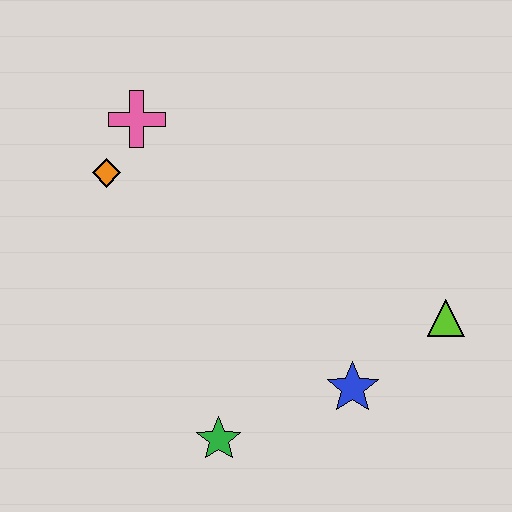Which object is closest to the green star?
The blue star is closest to the green star.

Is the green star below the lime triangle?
Yes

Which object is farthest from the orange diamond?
The lime triangle is farthest from the orange diamond.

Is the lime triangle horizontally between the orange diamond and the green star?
No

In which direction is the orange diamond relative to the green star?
The orange diamond is above the green star.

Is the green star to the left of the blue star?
Yes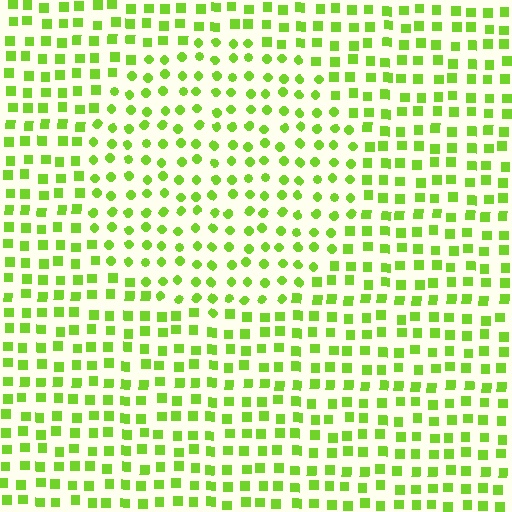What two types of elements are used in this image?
The image uses circles inside the circle region and squares outside it.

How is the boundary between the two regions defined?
The boundary is defined by a change in element shape: circles inside vs. squares outside. All elements share the same color and spacing.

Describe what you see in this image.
The image is filled with small lime elements arranged in a uniform grid. A circle-shaped region contains circles, while the surrounding area contains squares. The boundary is defined purely by the change in element shape.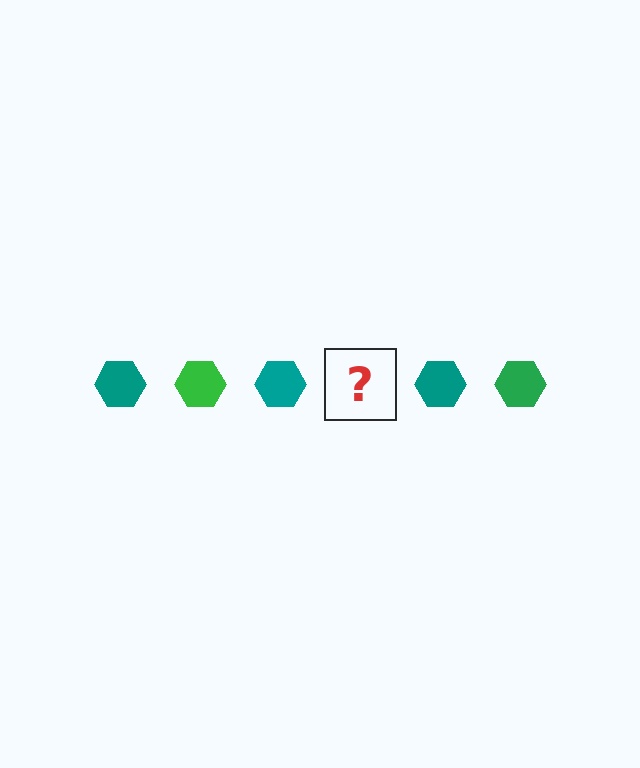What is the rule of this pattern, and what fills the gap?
The rule is that the pattern cycles through teal, green hexagons. The gap should be filled with a green hexagon.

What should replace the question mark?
The question mark should be replaced with a green hexagon.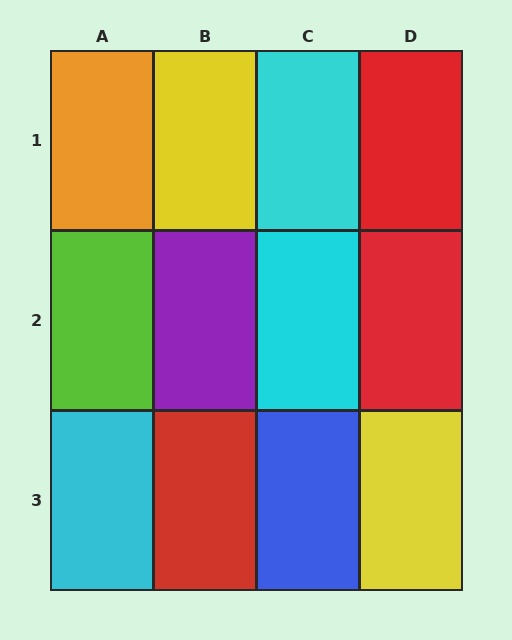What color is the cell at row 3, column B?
Red.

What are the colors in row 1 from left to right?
Orange, yellow, cyan, red.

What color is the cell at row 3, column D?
Yellow.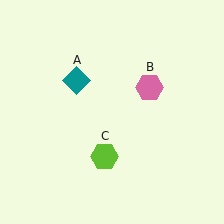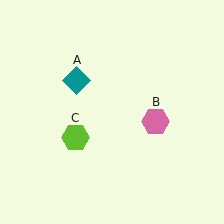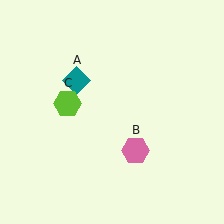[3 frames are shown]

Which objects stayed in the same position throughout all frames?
Teal diamond (object A) remained stationary.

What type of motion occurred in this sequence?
The pink hexagon (object B), lime hexagon (object C) rotated clockwise around the center of the scene.